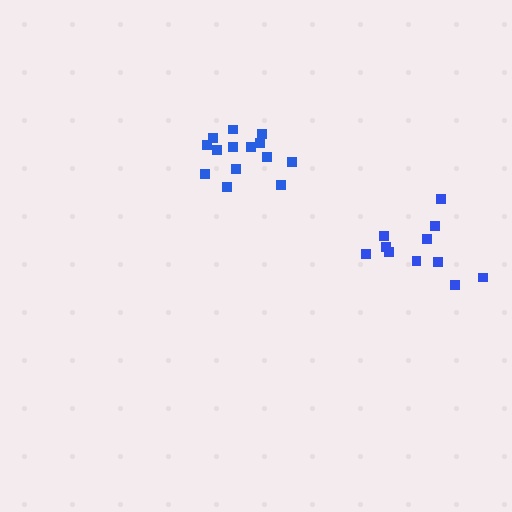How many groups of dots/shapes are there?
There are 2 groups.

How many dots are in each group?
Group 1: 14 dots, Group 2: 11 dots (25 total).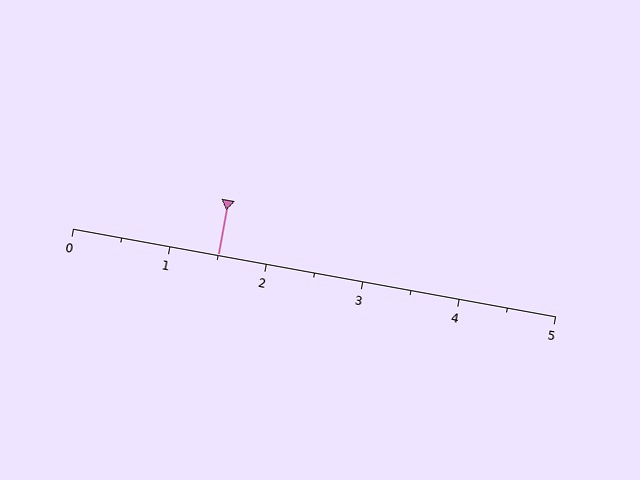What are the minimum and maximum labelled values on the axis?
The axis runs from 0 to 5.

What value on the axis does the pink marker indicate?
The marker indicates approximately 1.5.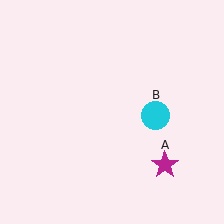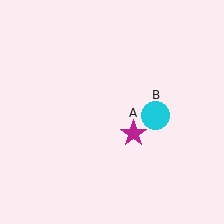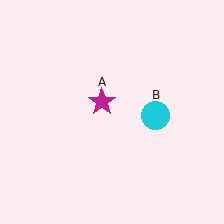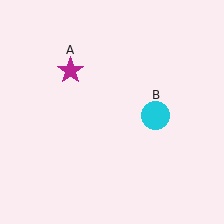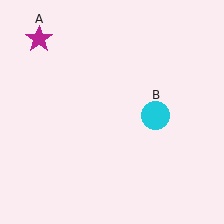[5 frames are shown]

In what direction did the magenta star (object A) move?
The magenta star (object A) moved up and to the left.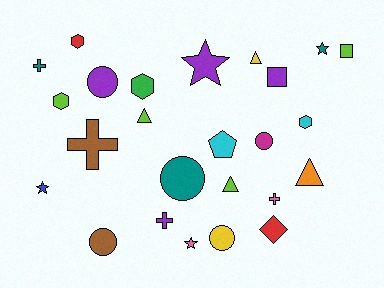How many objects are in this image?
There are 25 objects.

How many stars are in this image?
There are 4 stars.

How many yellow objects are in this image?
There are 2 yellow objects.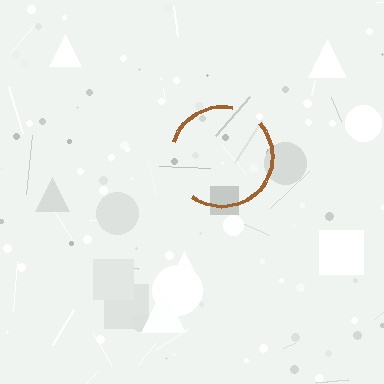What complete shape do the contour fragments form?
The contour fragments form a circle.